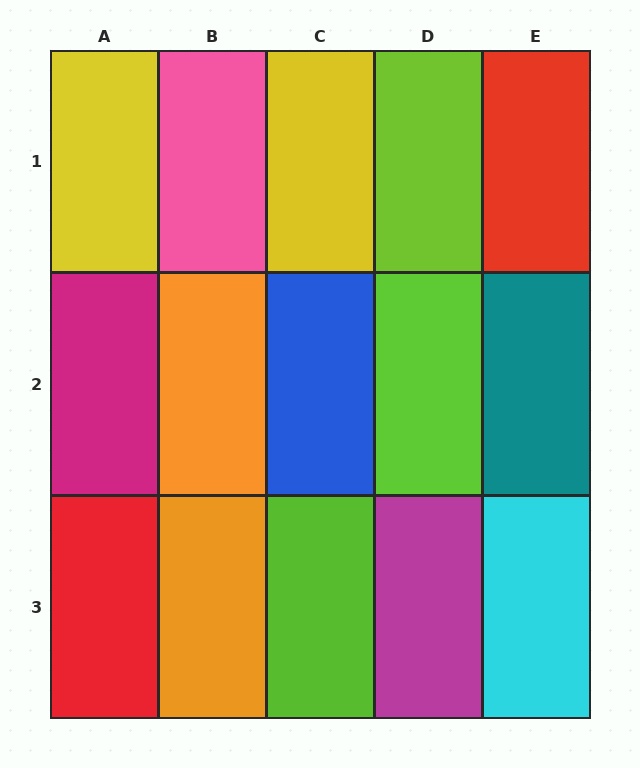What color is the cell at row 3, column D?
Magenta.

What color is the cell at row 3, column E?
Cyan.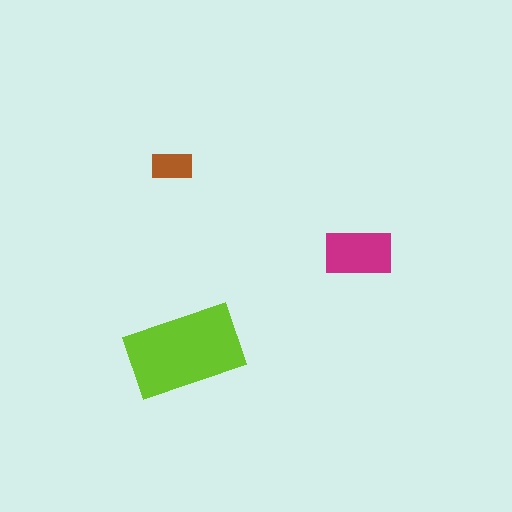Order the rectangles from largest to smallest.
the lime one, the magenta one, the brown one.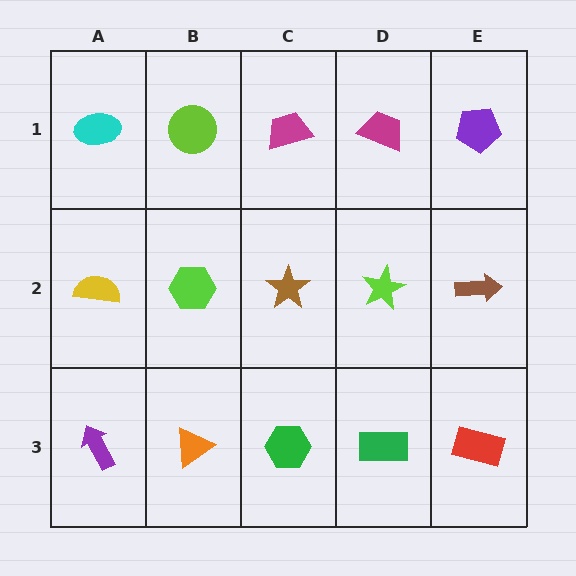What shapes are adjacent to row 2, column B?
A lime circle (row 1, column B), an orange triangle (row 3, column B), a yellow semicircle (row 2, column A), a brown star (row 2, column C).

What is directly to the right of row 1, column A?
A lime circle.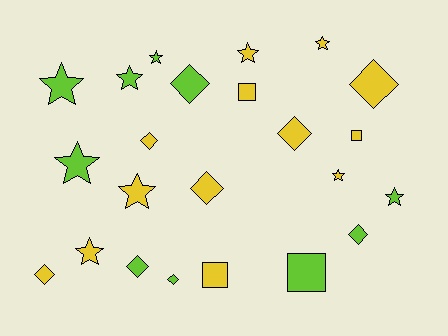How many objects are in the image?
There are 23 objects.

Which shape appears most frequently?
Star, with 10 objects.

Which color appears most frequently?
Yellow, with 13 objects.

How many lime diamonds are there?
There are 4 lime diamonds.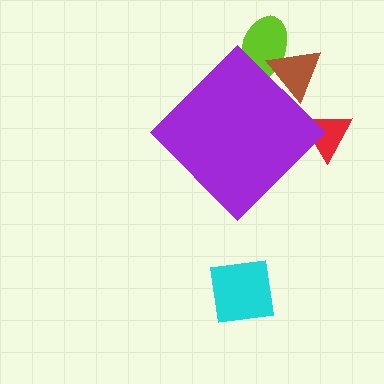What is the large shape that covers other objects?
A purple diamond.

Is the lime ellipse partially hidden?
Yes, the lime ellipse is partially hidden behind the purple diamond.